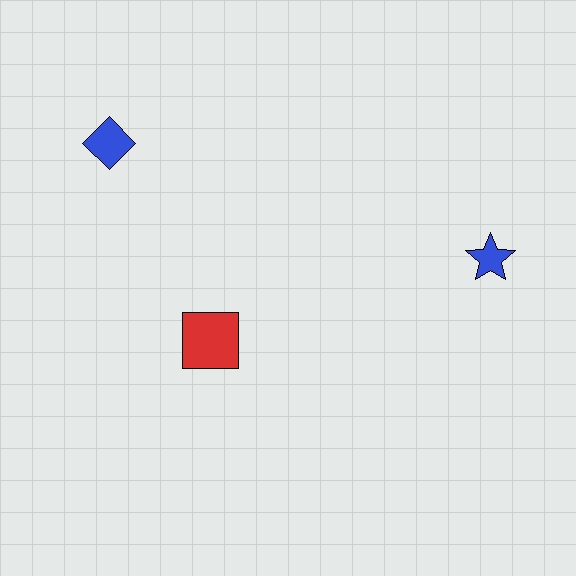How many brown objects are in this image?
There are no brown objects.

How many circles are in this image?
There are no circles.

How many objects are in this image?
There are 3 objects.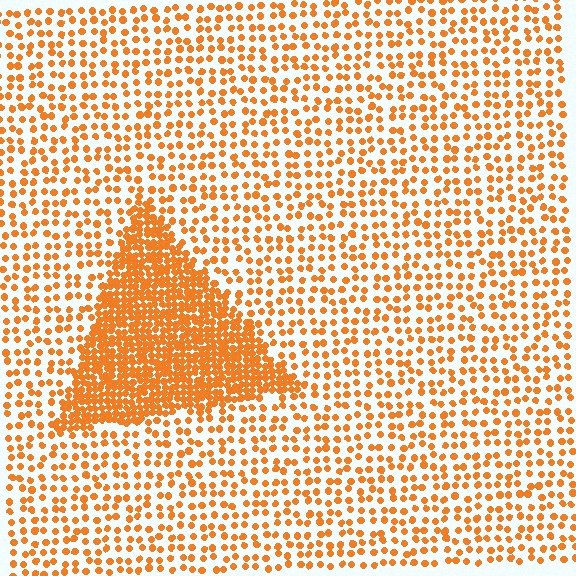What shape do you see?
I see a triangle.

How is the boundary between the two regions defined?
The boundary is defined by a change in element density (approximately 2.8x ratio). All elements are the same color, size, and shape.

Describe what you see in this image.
The image contains small orange elements arranged at two different densities. A triangle-shaped region is visible where the elements are more densely packed than the surrounding area.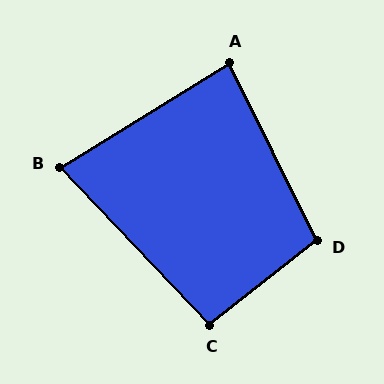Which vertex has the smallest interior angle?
B, at approximately 78 degrees.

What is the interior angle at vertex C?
Approximately 95 degrees (obtuse).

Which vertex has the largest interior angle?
D, at approximately 102 degrees.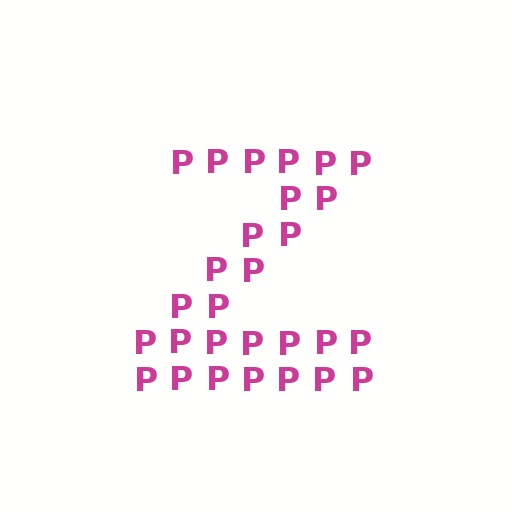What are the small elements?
The small elements are letter P's.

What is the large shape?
The large shape is the letter Z.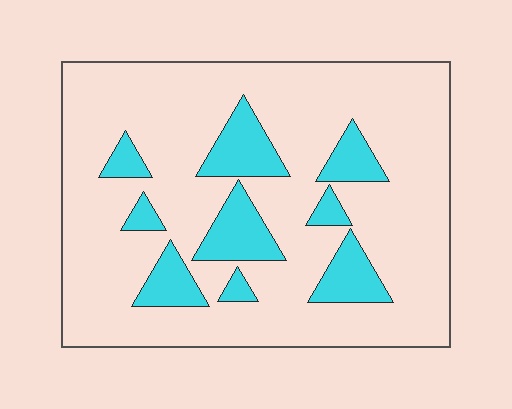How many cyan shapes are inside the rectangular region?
9.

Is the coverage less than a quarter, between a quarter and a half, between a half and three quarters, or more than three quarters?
Less than a quarter.